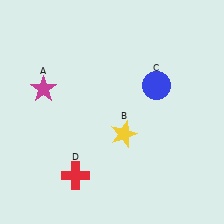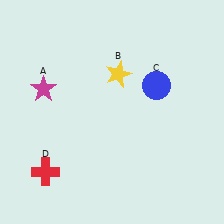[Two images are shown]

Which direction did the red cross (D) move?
The red cross (D) moved left.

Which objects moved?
The objects that moved are: the yellow star (B), the red cross (D).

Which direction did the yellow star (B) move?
The yellow star (B) moved up.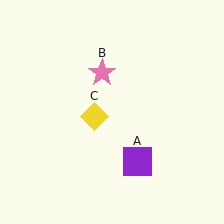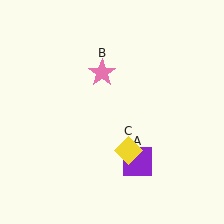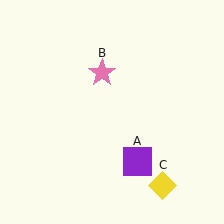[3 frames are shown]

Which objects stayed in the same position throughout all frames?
Purple square (object A) and pink star (object B) remained stationary.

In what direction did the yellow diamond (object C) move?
The yellow diamond (object C) moved down and to the right.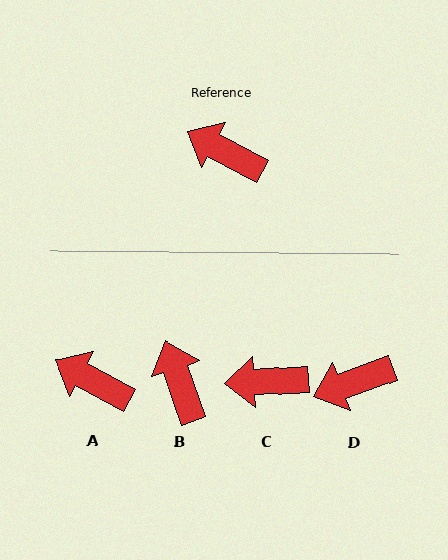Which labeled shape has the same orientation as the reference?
A.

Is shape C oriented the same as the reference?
No, it is off by about 32 degrees.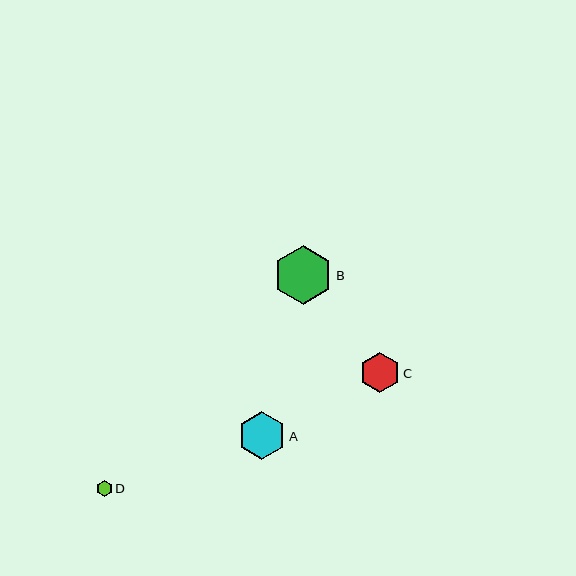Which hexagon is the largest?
Hexagon B is the largest with a size of approximately 59 pixels.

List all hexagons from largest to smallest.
From largest to smallest: B, A, C, D.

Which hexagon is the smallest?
Hexagon D is the smallest with a size of approximately 16 pixels.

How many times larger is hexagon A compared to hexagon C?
Hexagon A is approximately 1.2 times the size of hexagon C.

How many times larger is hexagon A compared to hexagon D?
Hexagon A is approximately 2.9 times the size of hexagon D.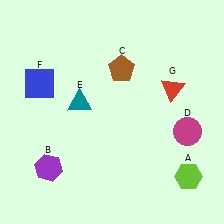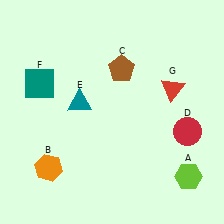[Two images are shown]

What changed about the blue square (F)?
In Image 1, F is blue. In Image 2, it changed to teal.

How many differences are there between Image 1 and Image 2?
There are 3 differences between the two images.